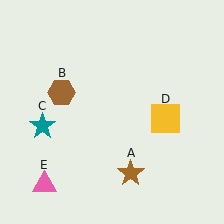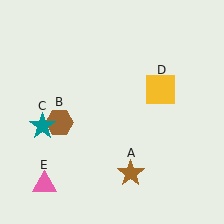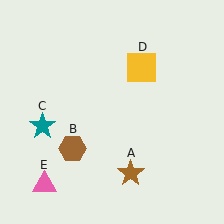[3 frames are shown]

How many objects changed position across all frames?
2 objects changed position: brown hexagon (object B), yellow square (object D).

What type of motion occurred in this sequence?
The brown hexagon (object B), yellow square (object D) rotated counterclockwise around the center of the scene.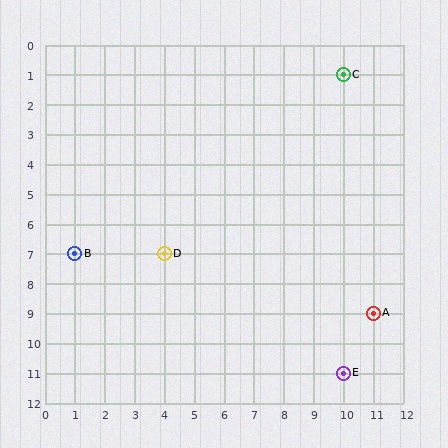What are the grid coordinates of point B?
Point B is at grid coordinates (1, 7).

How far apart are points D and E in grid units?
Points D and E are 6 columns and 4 rows apart (about 7.2 grid units diagonally).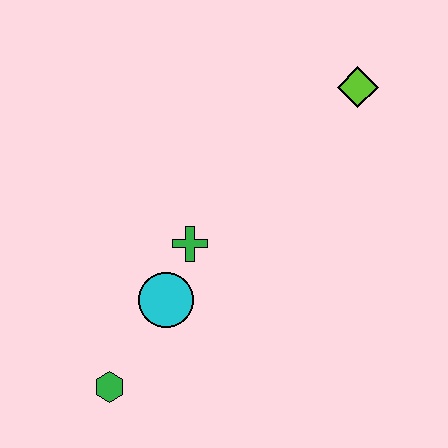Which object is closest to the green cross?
The cyan circle is closest to the green cross.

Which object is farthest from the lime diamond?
The green hexagon is farthest from the lime diamond.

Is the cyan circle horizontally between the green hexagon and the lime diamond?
Yes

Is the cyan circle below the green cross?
Yes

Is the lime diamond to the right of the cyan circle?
Yes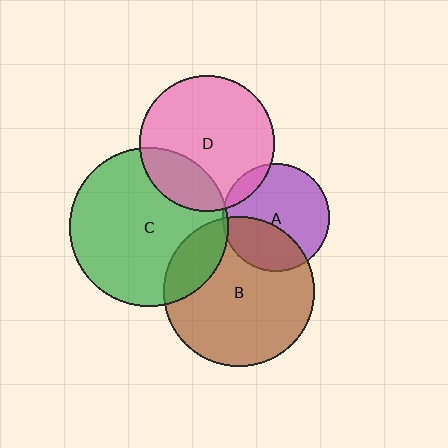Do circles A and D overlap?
Yes.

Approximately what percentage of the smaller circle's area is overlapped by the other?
Approximately 10%.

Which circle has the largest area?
Circle C (green).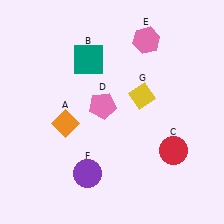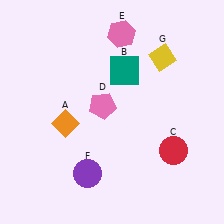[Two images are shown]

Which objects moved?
The objects that moved are: the teal square (B), the pink hexagon (E), the yellow diamond (G).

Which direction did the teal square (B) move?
The teal square (B) moved right.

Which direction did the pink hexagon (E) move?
The pink hexagon (E) moved left.